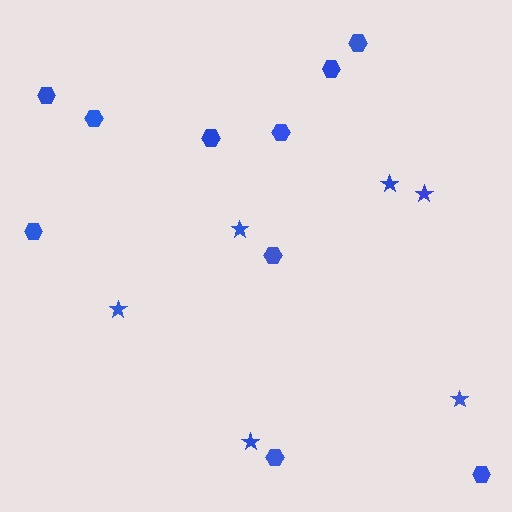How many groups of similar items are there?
There are 2 groups: one group of stars (6) and one group of hexagons (10).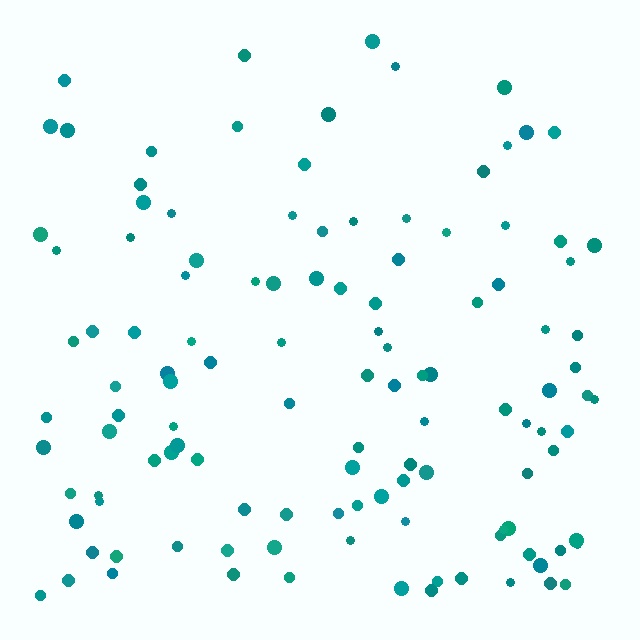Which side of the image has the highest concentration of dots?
The bottom.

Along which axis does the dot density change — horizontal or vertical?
Vertical.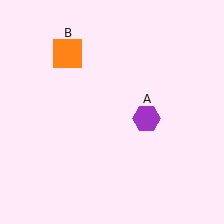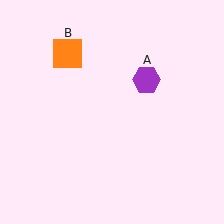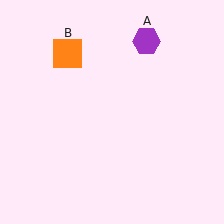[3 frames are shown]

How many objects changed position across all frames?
1 object changed position: purple hexagon (object A).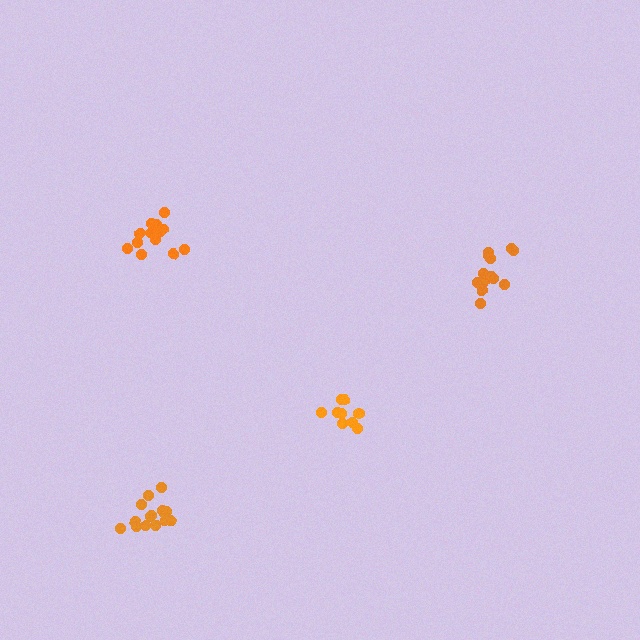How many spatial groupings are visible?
There are 4 spatial groupings.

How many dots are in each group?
Group 1: 14 dots, Group 2: 9 dots, Group 3: 15 dots, Group 4: 13 dots (51 total).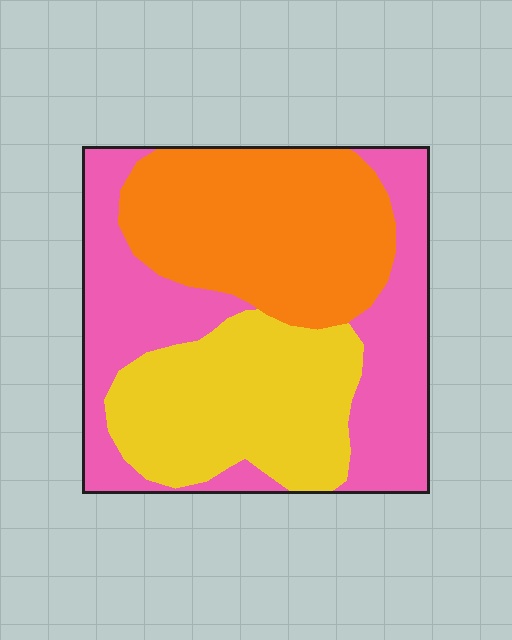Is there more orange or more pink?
Pink.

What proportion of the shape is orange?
Orange covers about 35% of the shape.